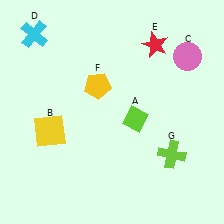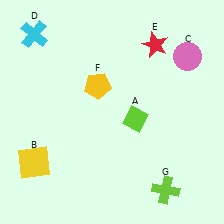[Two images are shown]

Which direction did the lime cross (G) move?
The lime cross (G) moved down.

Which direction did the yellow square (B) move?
The yellow square (B) moved down.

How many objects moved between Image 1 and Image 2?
2 objects moved between the two images.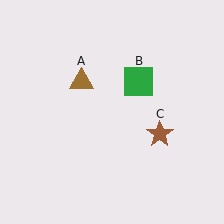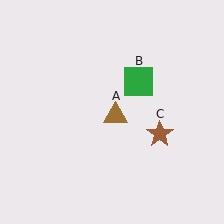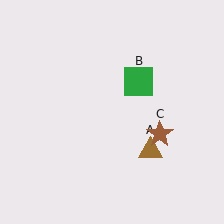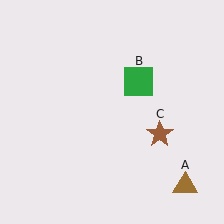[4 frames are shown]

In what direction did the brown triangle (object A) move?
The brown triangle (object A) moved down and to the right.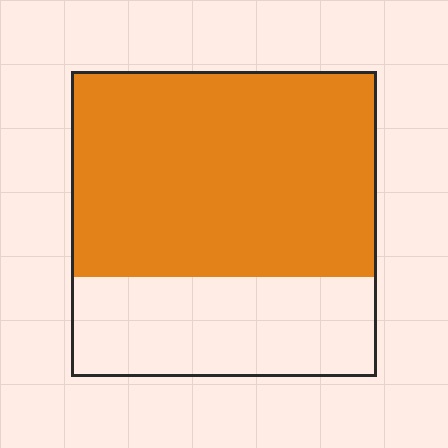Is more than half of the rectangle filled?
Yes.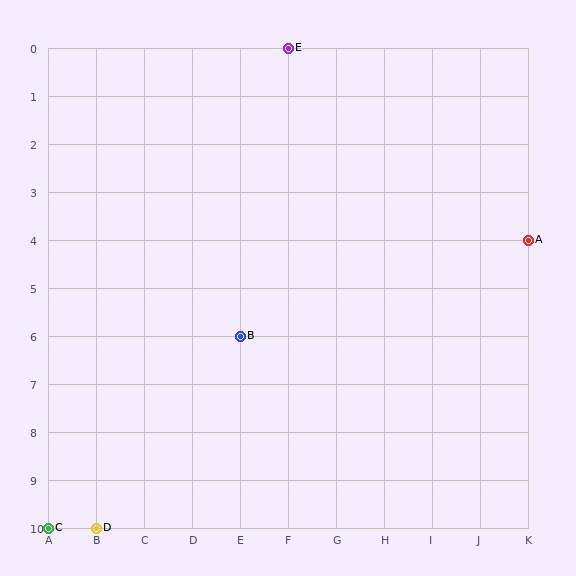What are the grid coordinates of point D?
Point D is at grid coordinates (B, 10).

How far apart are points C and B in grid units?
Points C and B are 4 columns and 4 rows apart (about 5.7 grid units diagonally).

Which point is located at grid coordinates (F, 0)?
Point E is at (F, 0).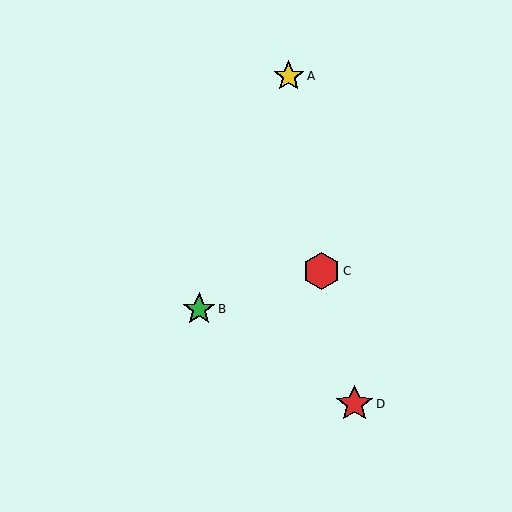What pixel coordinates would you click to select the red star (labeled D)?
Click at (354, 404) to select the red star D.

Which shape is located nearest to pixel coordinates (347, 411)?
The red star (labeled D) at (354, 404) is nearest to that location.